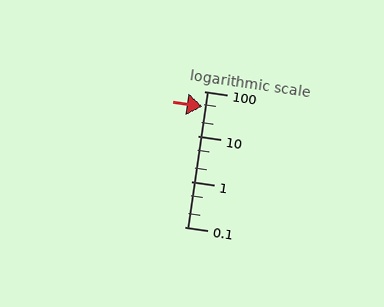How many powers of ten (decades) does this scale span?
The scale spans 3 decades, from 0.1 to 100.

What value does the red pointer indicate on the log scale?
The pointer indicates approximately 46.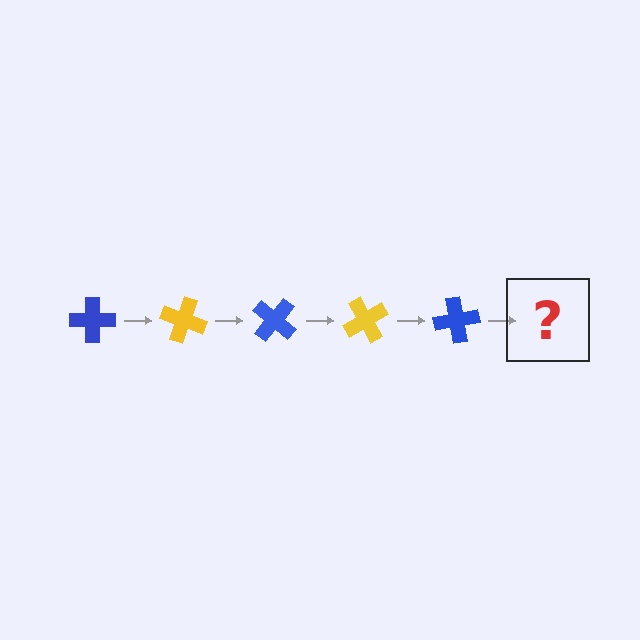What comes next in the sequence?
The next element should be a yellow cross, rotated 100 degrees from the start.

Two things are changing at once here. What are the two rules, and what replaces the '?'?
The two rules are that it rotates 20 degrees each step and the color cycles through blue and yellow. The '?' should be a yellow cross, rotated 100 degrees from the start.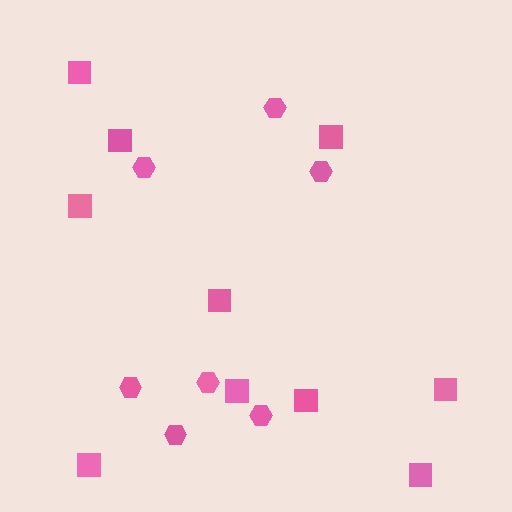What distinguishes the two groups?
There are 2 groups: one group of squares (10) and one group of hexagons (7).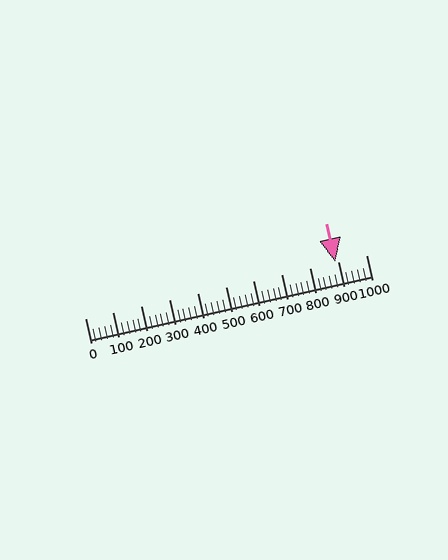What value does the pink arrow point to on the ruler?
The pink arrow points to approximately 889.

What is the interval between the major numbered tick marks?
The major tick marks are spaced 100 units apart.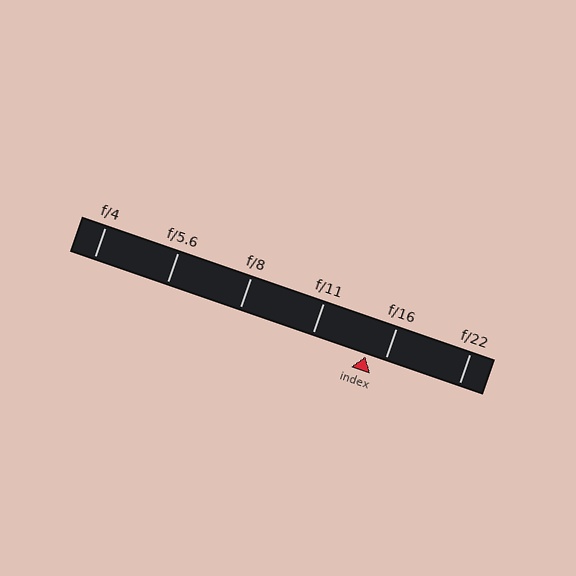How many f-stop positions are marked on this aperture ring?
There are 6 f-stop positions marked.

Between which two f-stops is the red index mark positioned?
The index mark is between f/11 and f/16.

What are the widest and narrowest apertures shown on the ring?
The widest aperture shown is f/4 and the narrowest is f/22.